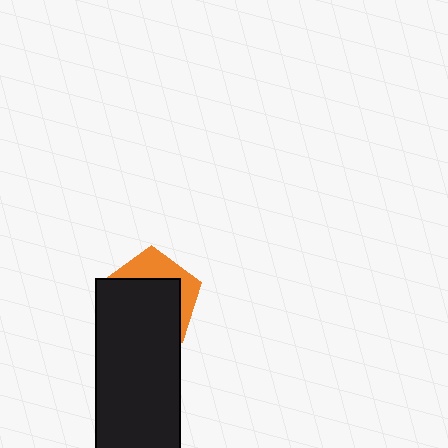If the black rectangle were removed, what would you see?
You would see the complete orange pentagon.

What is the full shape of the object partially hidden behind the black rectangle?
The partially hidden object is an orange pentagon.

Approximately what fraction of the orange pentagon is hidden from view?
Roughly 69% of the orange pentagon is hidden behind the black rectangle.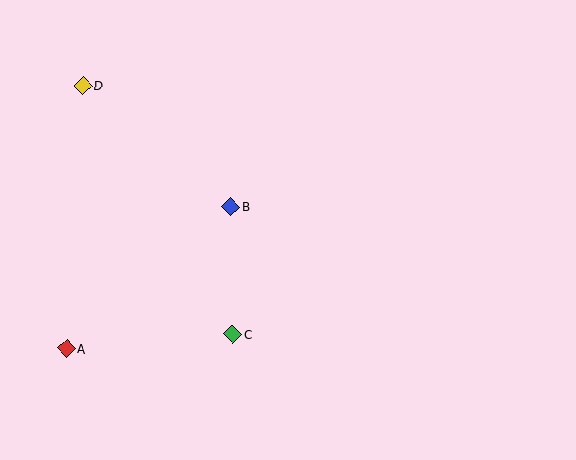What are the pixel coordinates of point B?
Point B is at (231, 207).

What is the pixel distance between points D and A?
The distance between D and A is 263 pixels.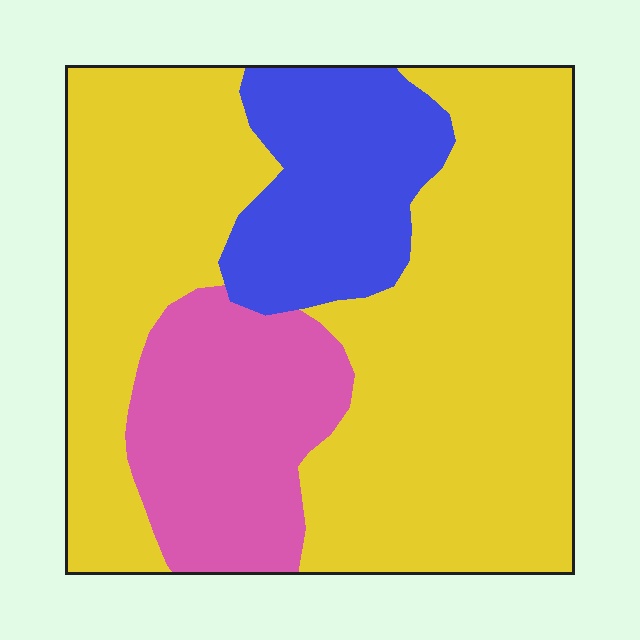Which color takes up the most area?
Yellow, at roughly 65%.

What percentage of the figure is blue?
Blue takes up about one sixth (1/6) of the figure.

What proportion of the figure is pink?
Pink covers 19% of the figure.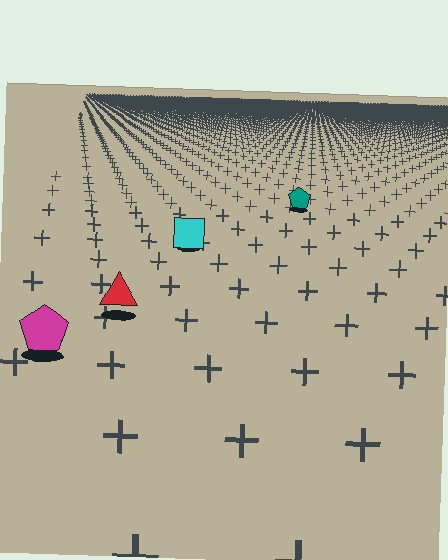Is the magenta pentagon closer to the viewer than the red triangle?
Yes. The magenta pentagon is closer — you can tell from the texture gradient: the ground texture is coarser near it.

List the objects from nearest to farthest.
From nearest to farthest: the magenta pentagon, the red triangle, the cyan square, the teal pentagon.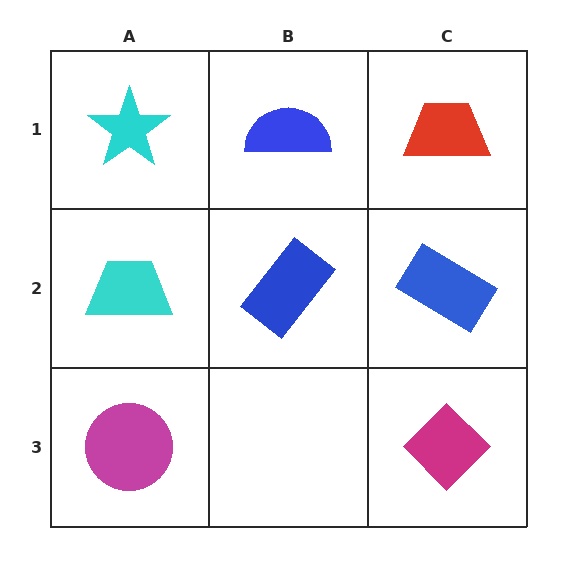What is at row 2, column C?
A blue rectangle.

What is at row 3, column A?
A magenta circle.